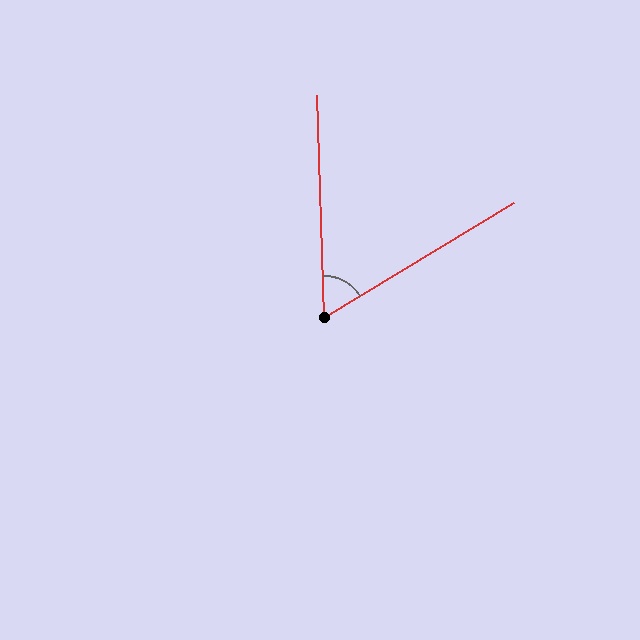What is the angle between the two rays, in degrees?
Approximately 61 degrees.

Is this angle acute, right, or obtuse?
It is acute.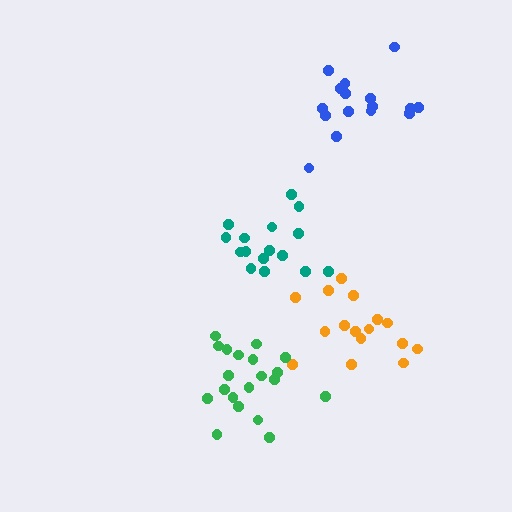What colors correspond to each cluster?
The clusters are colored: teal, orange, blue, green.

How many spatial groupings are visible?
There are 4 spatial groupings.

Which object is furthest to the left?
The green cluster is leftmost.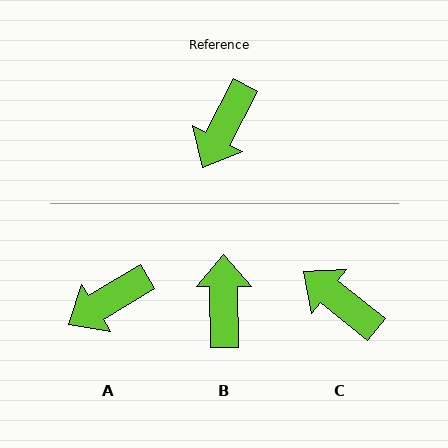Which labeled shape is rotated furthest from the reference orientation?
B, about 152 degrees away.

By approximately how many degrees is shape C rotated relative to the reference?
Approximately 100 degrees clockwise.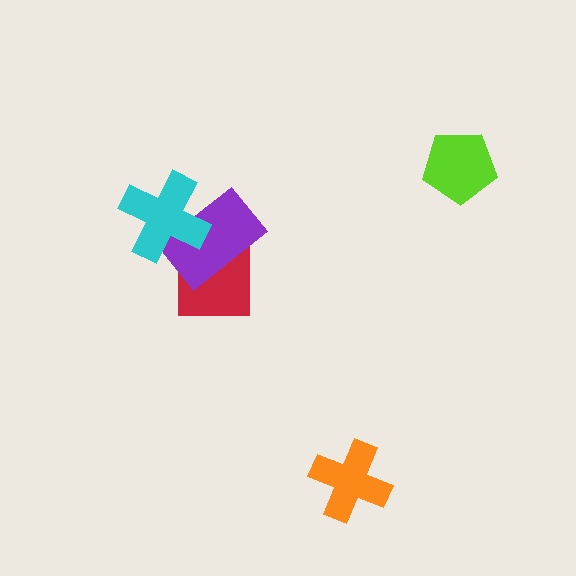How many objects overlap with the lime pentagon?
0 objects overlap with the lime pentagon.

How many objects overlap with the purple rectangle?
2 objects overlap with the purple rectangle.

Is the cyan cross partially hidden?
No, no other shape covers it.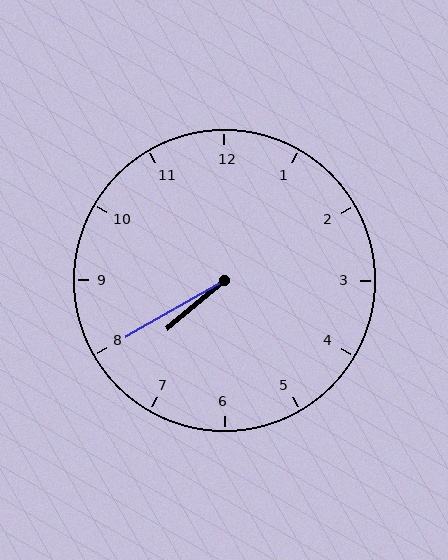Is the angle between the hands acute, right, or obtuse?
It is acute.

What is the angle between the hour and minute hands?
Approximately 10 degrees.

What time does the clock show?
7:40.